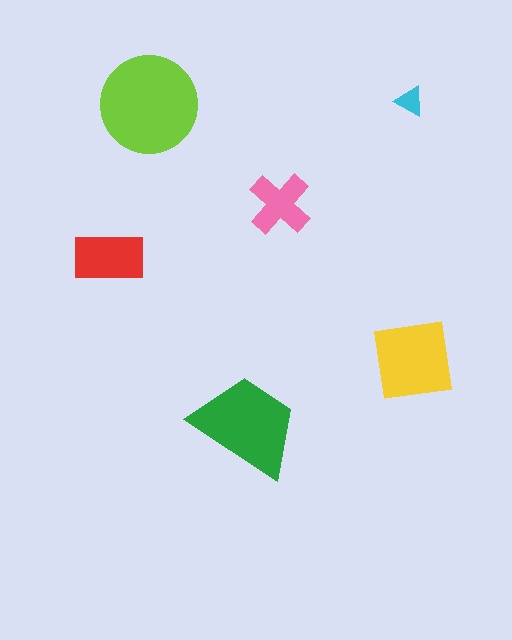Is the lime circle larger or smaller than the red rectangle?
Larger.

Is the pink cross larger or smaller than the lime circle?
Smaller.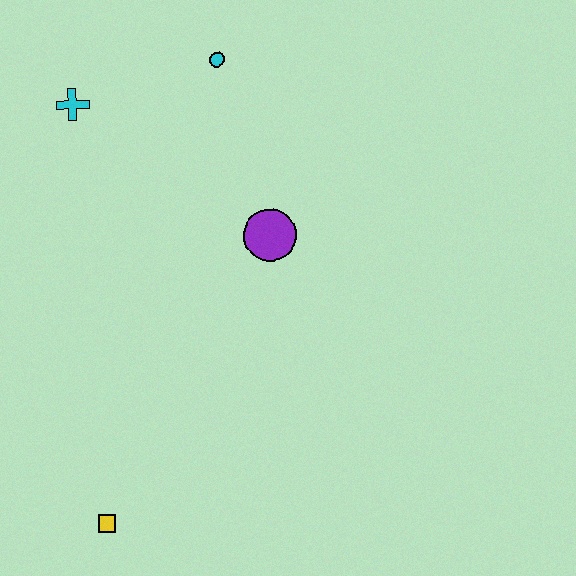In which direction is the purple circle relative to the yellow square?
The purple circle is above the yellow square.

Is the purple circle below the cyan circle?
Yes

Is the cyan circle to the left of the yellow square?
No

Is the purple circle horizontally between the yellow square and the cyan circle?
No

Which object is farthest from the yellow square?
The cyan circle is farthest from the yellow square.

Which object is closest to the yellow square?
The purple circle is closest to the yellow square.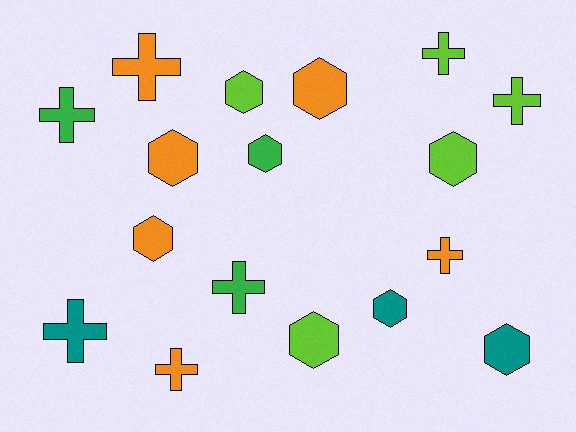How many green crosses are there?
There are 2 green crosses.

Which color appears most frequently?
Orange, with 6 objects.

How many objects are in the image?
There are 17 objects.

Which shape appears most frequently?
Hexagon, with 9 objects.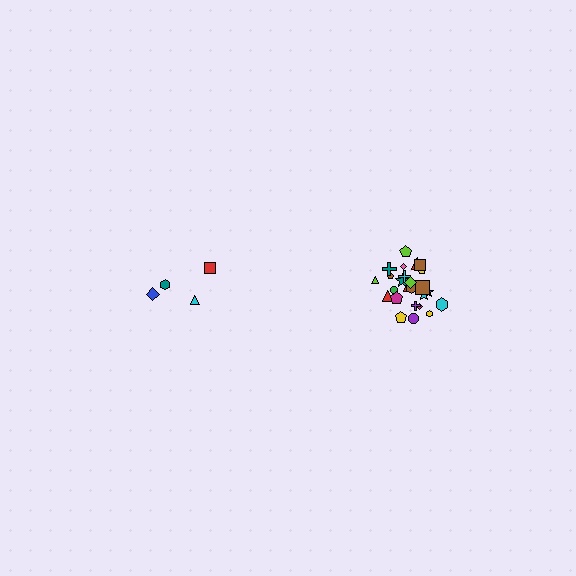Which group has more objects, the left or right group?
The right group.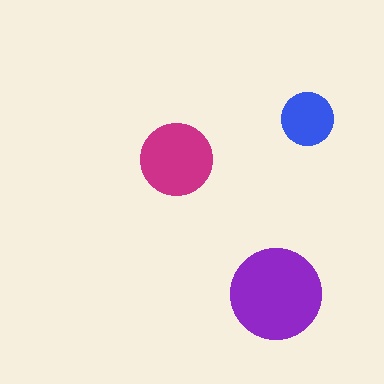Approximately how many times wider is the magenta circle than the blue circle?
About 1.5 times wider.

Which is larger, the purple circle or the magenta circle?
The purple one.